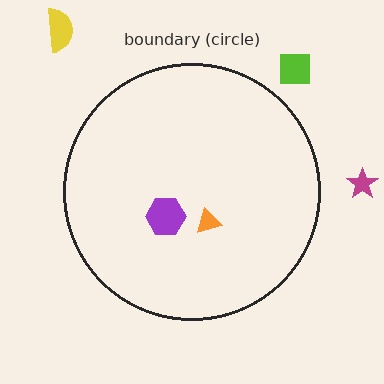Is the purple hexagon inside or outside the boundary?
Inside.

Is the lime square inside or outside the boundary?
Outside.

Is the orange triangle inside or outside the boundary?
Inside.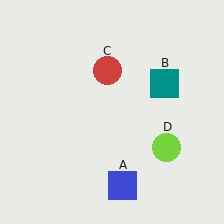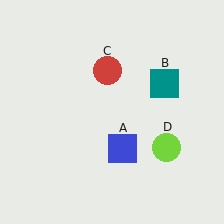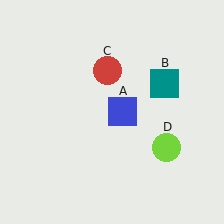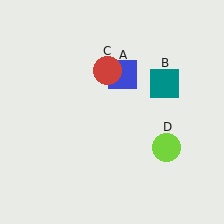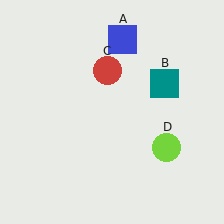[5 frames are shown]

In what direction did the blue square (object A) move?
The blue square (object A) moved up.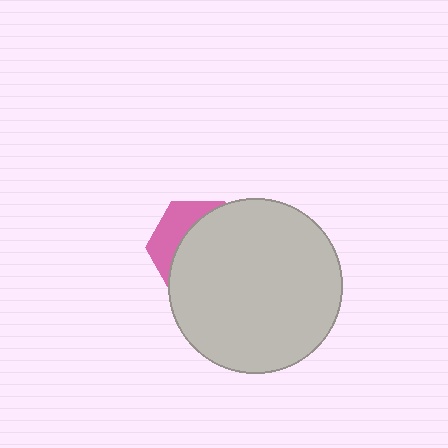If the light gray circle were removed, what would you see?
You would see the complete pink hexagon.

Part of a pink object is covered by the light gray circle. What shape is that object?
It is a hexagon.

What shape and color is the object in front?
The object in front is a light gray circle.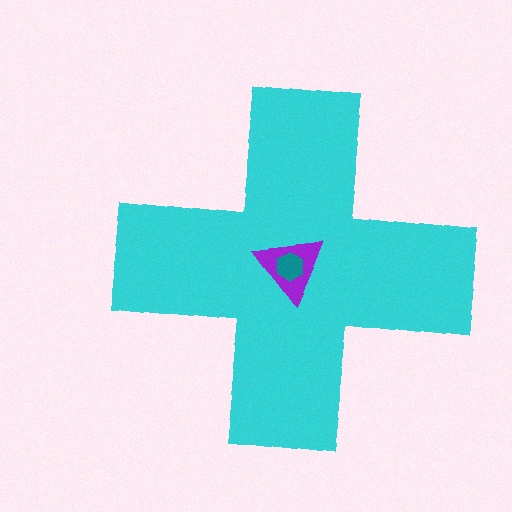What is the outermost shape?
The cyan cross.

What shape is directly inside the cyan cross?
The purple triangle.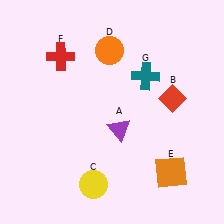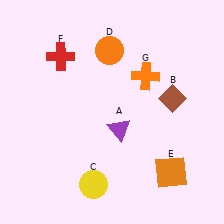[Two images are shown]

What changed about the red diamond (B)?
In Image 1, B is red. In Image 2, it changed to brown.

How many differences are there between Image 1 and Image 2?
There are 2 differences between the two images.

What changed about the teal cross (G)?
In Image 1, G is teal. In Image 2, it changed to orange.